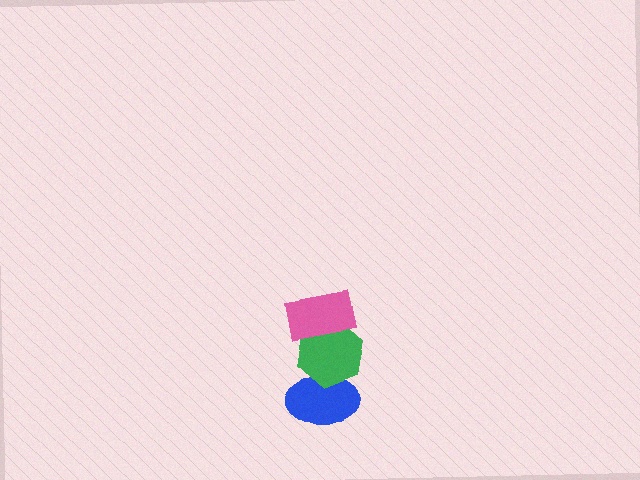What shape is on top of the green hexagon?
The pink rectangle is on top of the green hexagon.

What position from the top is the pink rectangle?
The pink rectangle is 1st from the top.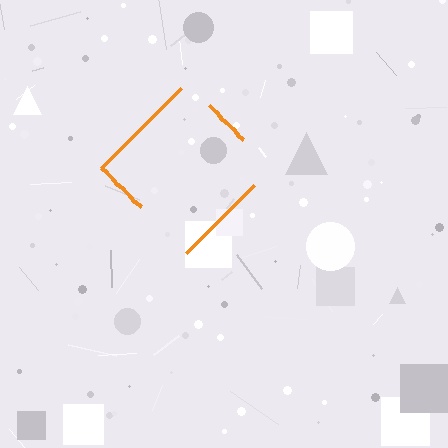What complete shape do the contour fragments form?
The contour fragments form a diamond.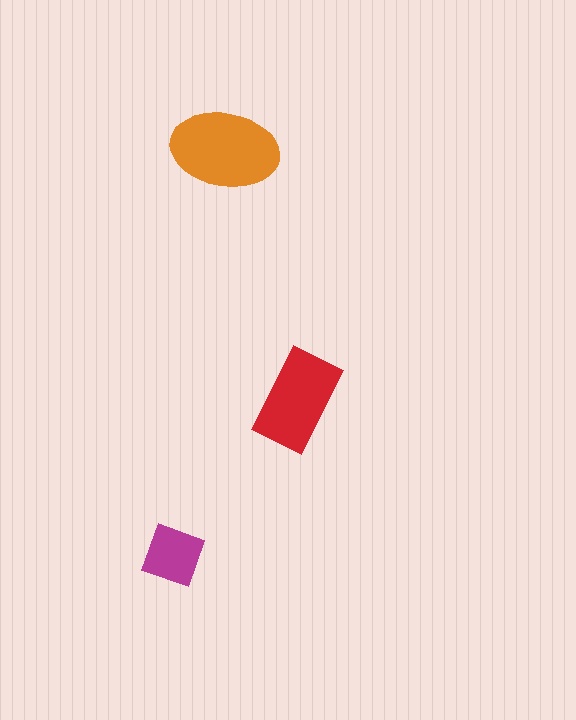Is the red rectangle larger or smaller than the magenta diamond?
Larger.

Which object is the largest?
The orange ellipse.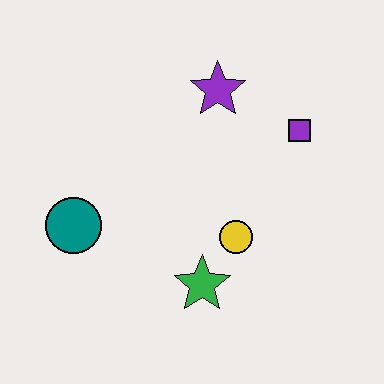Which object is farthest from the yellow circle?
The teal circle is farthest from the yellow circle.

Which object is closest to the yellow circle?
The green star is closest to the yellow circle.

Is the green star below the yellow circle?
Yes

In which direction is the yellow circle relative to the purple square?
The yellow circle is below the purple square.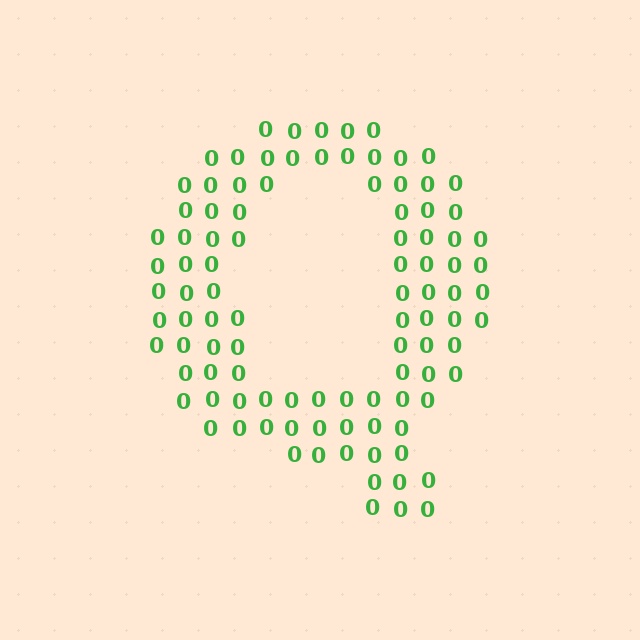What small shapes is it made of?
It is made of small digit 0's.